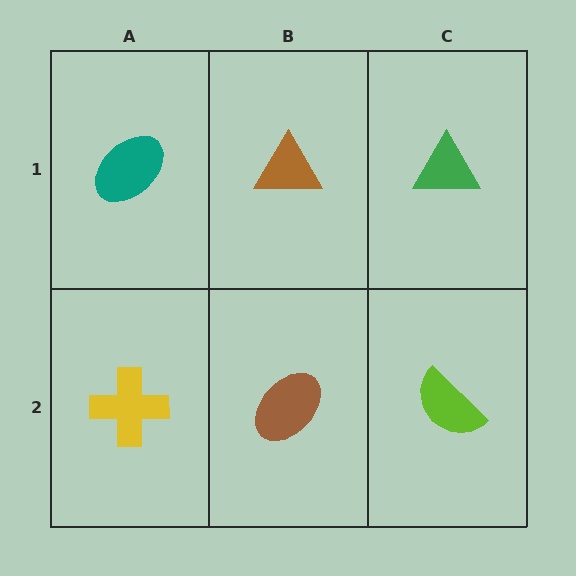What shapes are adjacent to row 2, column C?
A green triangle (row 1, column C), a brown ellipse (row 2, column B).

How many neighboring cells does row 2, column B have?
3.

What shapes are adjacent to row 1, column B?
A brown ellipse (row 2, column B), a teal ellipse (row 1, column A), a green triangle (row 1, column C).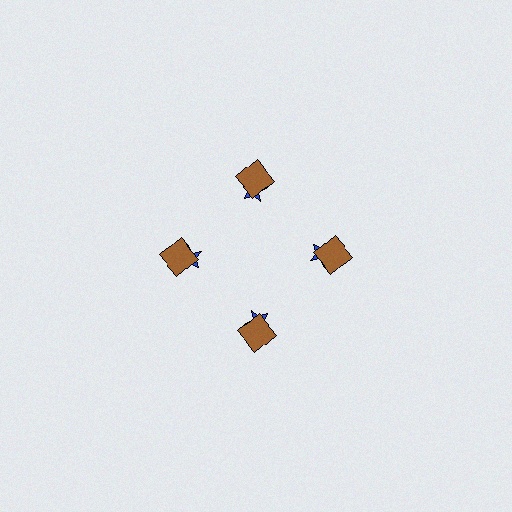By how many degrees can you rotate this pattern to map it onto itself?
The pattern maps onto itself every 90 degrees of rotation.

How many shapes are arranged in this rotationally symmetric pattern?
There are 8 shapes, arranged in 4 groups of 2.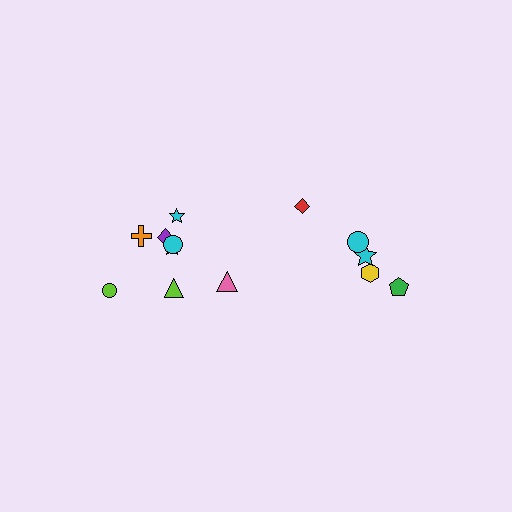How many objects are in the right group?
There are 5 objects.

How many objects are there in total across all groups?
There are 13 objects.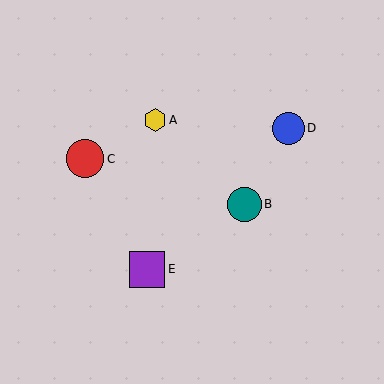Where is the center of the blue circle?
The center of the blue circle is at (288, 128).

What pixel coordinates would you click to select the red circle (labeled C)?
Click at (85, 159) to select the red circle C.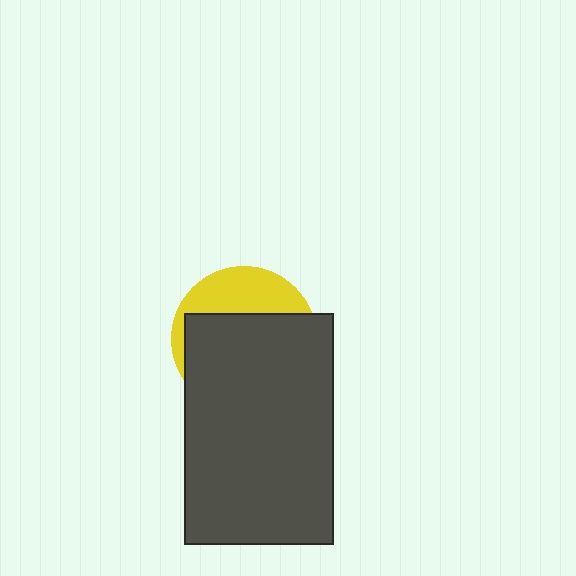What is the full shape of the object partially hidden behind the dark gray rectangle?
The partially hidden object is a yellow circle.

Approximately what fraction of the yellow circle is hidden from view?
Roughly 68% of the yellow circle is hidden behind the dark gray rectangle.